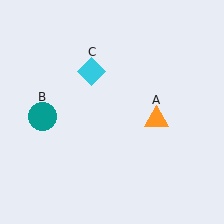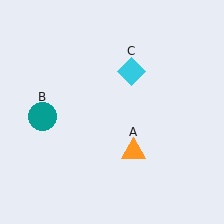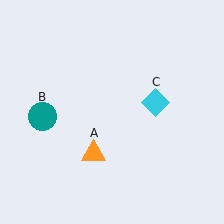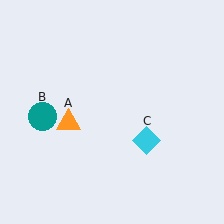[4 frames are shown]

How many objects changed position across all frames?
2 objects changed position: orange triangle (object A), cyan diamond (object C).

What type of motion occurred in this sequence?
The orange triangle (object A), cyan diamond (object C) rotated clockwise around the center of the scene.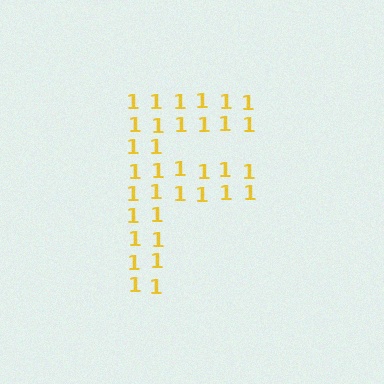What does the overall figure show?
The overall figure shows the letter F.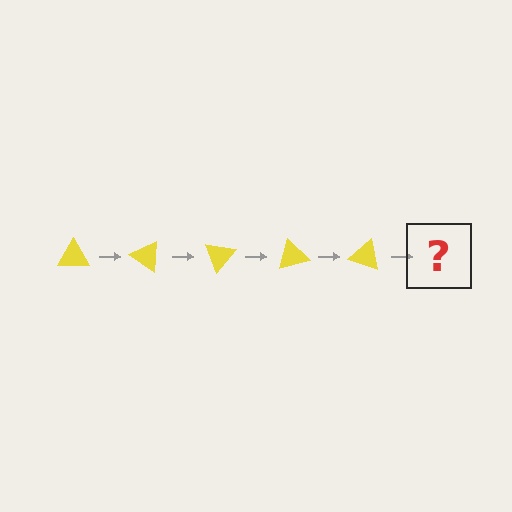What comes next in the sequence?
The next element should be a yellow triangle rotated 175 degrees.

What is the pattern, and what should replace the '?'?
The pattern is that the triangle rotates 35 degrees each step. The '?' should be a yellow triangle rotated 175 degrees.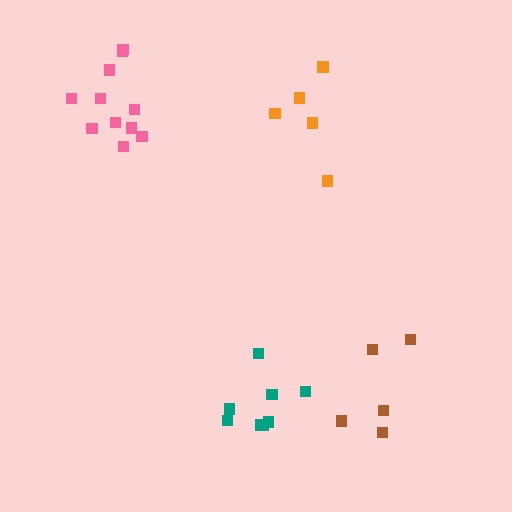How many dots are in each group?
Group 1: 8 dots, Group 2: 5 dots, Group 3: 5 dots, Group 4: 11 dots (29 total).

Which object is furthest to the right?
The brown cluster is rightmost.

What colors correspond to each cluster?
The clusters are colored: teal, orange, brown, pink.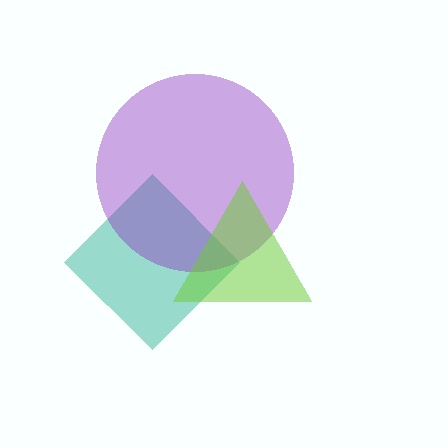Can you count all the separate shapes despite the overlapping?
Yes, there are 3 separate shapes.